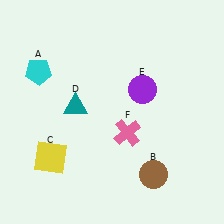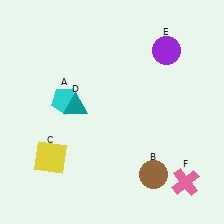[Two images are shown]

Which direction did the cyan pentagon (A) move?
The cyan pentagon (A) moved down.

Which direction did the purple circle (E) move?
The purple circle (E) moved up.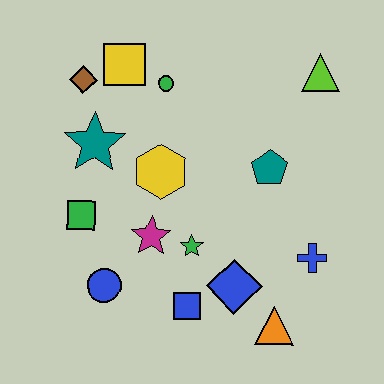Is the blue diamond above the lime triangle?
No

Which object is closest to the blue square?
The blue diamond is closest to the blue square.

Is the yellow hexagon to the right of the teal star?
Yes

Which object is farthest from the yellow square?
The orange triangle is farthest from the yellow square.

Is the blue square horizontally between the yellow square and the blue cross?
Yes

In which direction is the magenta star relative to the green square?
The magenta star is to the right of the green square.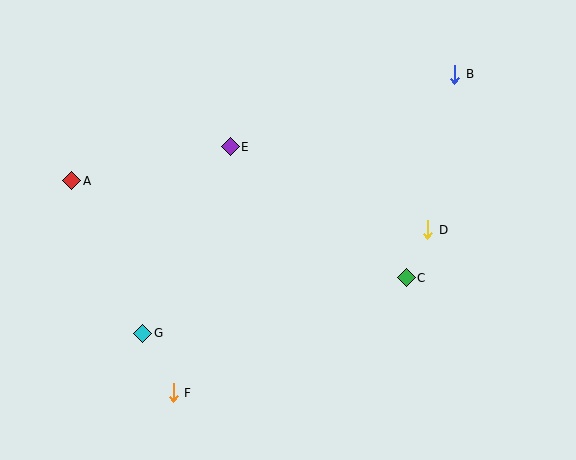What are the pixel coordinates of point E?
Point E is at (230, 147).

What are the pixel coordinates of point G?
Point G is at (143, 333).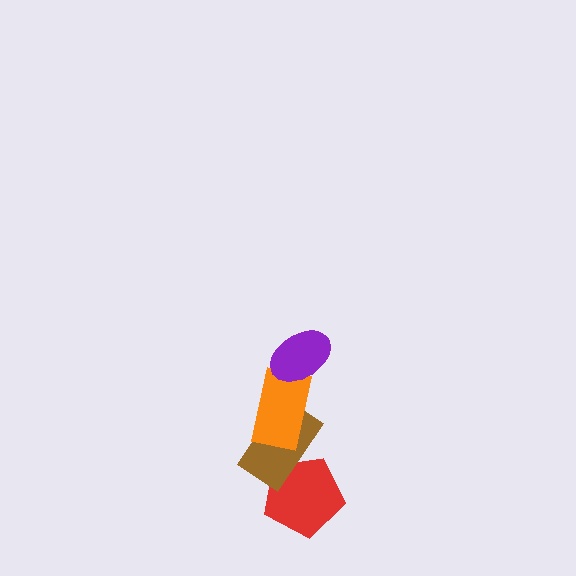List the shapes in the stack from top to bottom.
From top to bottom: the purple ellipse, the orange rectangle, the brown rectangle, the red pentagon.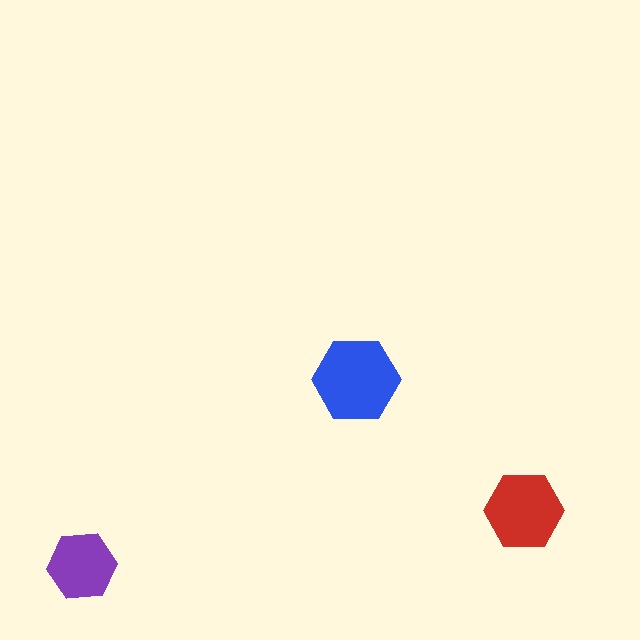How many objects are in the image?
There are 3 objects in the image.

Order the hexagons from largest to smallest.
the blue one, the red one, the purple one.